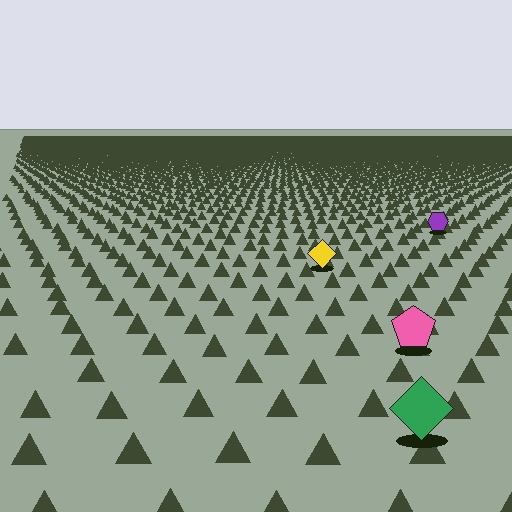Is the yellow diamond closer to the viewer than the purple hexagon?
Yes. The yellow diamond is closer — you can tell from the texture gradient: the ground texture is coarser near it.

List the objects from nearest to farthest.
From nearest to farthest: the green diamond, the pink pentagon, the yellow diamond, the purple hexagon.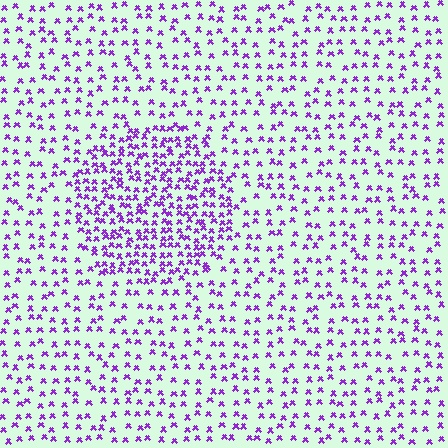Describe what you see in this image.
The image contains small purple elements arranged at two different densities. A circle-shaped region is visible where the elements are more densely packed than the surrounding area.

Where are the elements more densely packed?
The elements are more densely packed inside the circle boundary.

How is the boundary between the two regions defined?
The boundary is defined by a change in element density (approximately 2.1x ratio). All elements are the same color, size, and shape.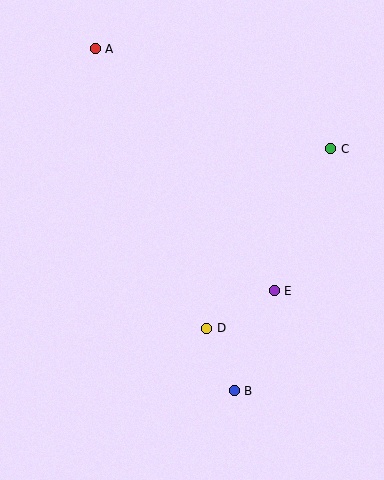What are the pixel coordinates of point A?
Point A is at (95, 49).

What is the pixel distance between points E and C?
The distance between E and C is 153 pixels.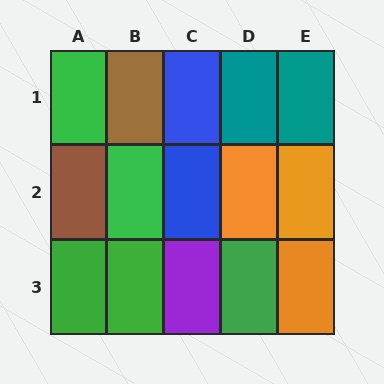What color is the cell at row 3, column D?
Green.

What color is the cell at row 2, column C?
Blue.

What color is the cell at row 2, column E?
Orange.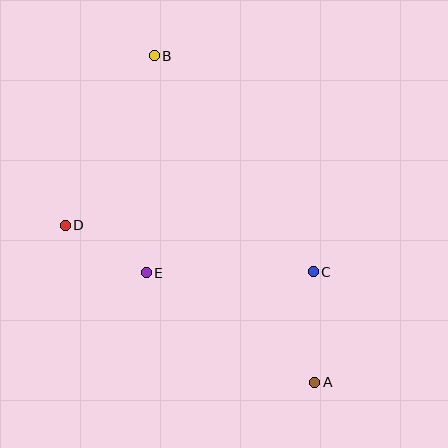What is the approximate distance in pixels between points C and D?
The distance between C and D is approximately 252 pixels.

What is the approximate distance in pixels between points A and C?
The distance between A and C is approximately 111 pixels.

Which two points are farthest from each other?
Points A and B are farthest from each other.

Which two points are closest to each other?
Points D and E are closest to each other.